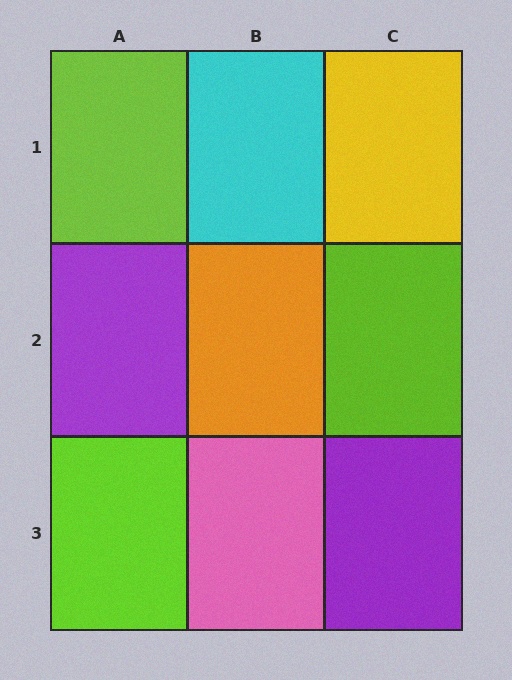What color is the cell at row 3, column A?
Lime.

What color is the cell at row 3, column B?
Pink.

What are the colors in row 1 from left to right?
Lime, cyan, yellow.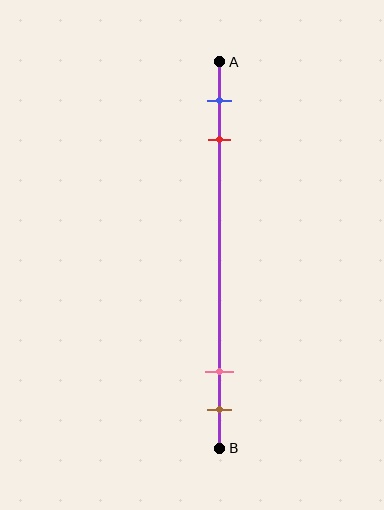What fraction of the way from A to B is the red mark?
The red mark is approximately 20% (0.2) of the way from A to B.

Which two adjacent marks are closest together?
The pink and brown marks are the closest adjacent pair.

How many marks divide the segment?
There are 4 marks dividing the segment.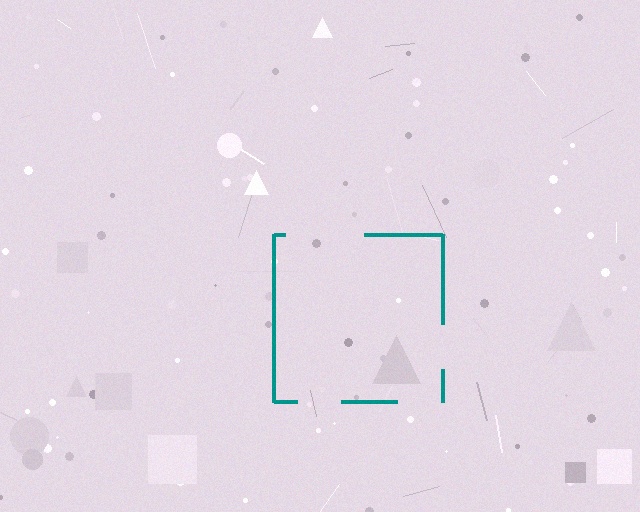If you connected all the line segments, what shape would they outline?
They would outline a square.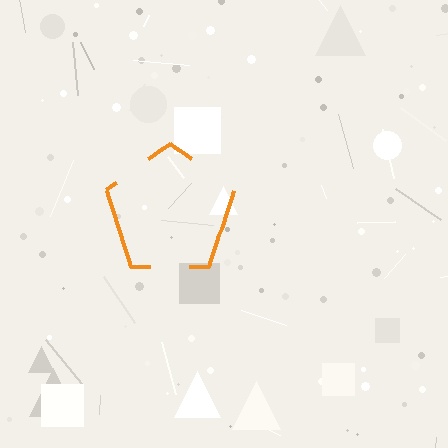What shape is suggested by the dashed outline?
The dashed outline suggests a pentagon.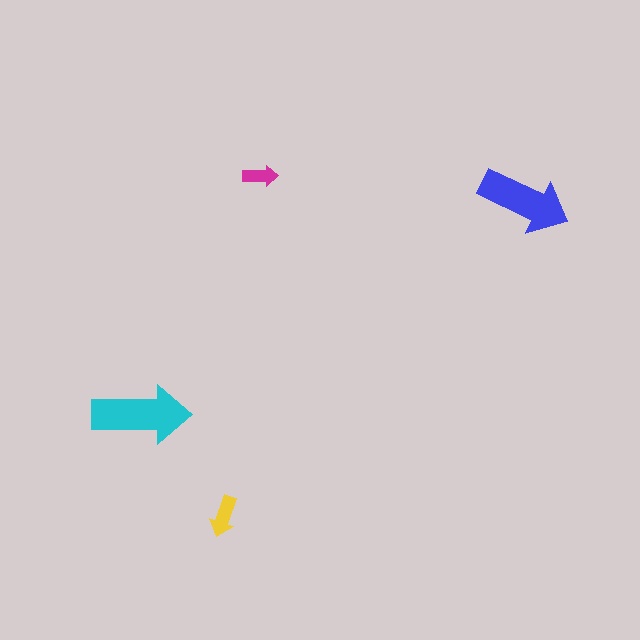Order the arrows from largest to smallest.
the cyan one, the blue one, the yellow one, the magenta one.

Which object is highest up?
The magenta arrow is topmost.